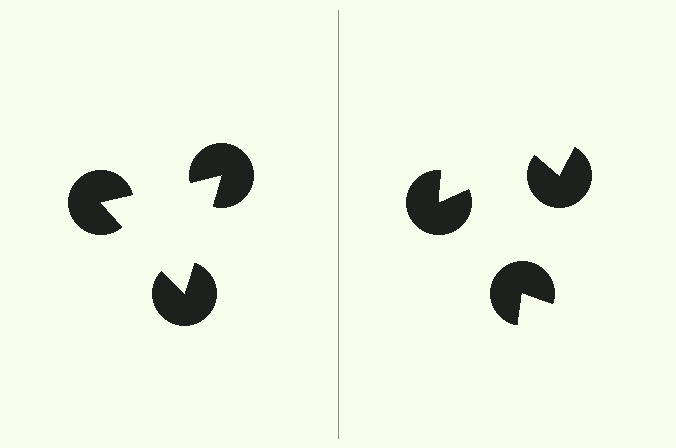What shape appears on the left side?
An illusory triangle.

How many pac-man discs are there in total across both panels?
6 — 3 on each side.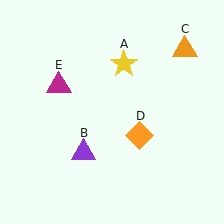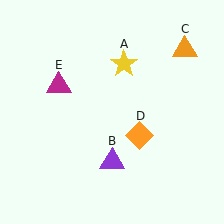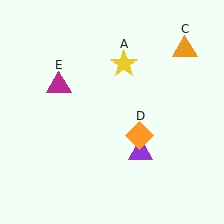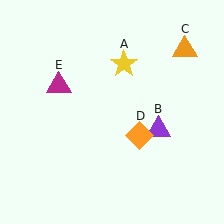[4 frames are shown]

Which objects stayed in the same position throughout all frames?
Yellow star (object A) and orange triangle (object C) and orange diamond (object D) and magenta triangle (object E) remained stationary.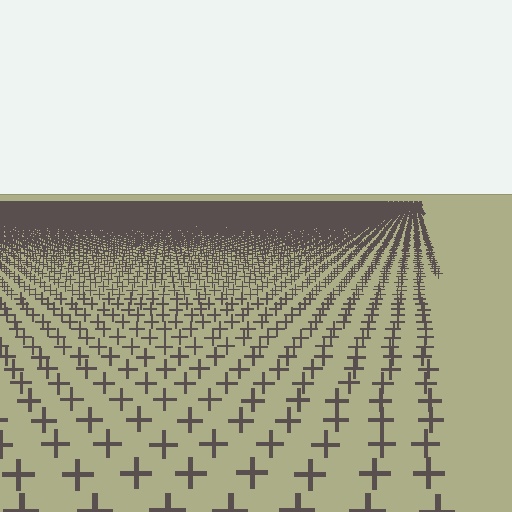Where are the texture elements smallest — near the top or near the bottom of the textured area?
Near the top.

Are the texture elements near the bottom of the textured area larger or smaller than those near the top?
Larger. Near the bottom, elements are closer to the viewer and appear at a bigger on-screen size.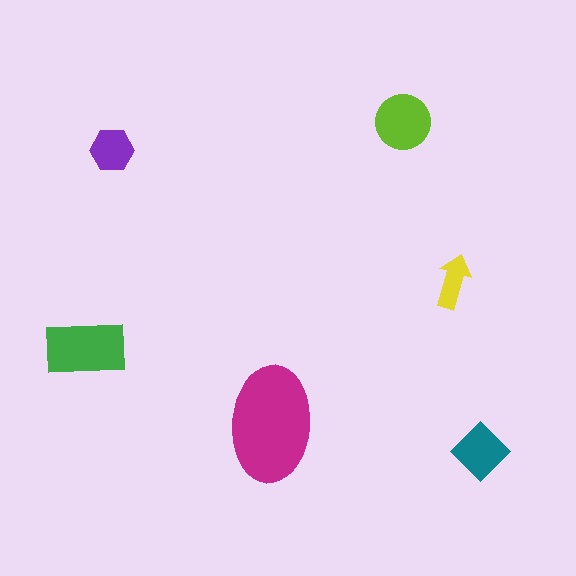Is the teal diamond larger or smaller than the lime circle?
Smaller.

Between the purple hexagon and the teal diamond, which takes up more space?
The teal diamond.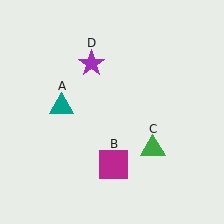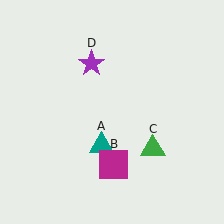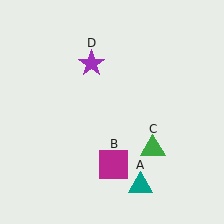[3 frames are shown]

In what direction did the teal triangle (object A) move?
The teal triangle (object A) moved down and to the right.